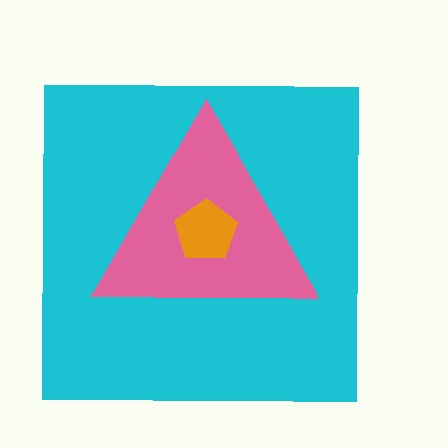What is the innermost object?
The orange pentagon.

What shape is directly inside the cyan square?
The pink triangle.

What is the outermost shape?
The cyan square.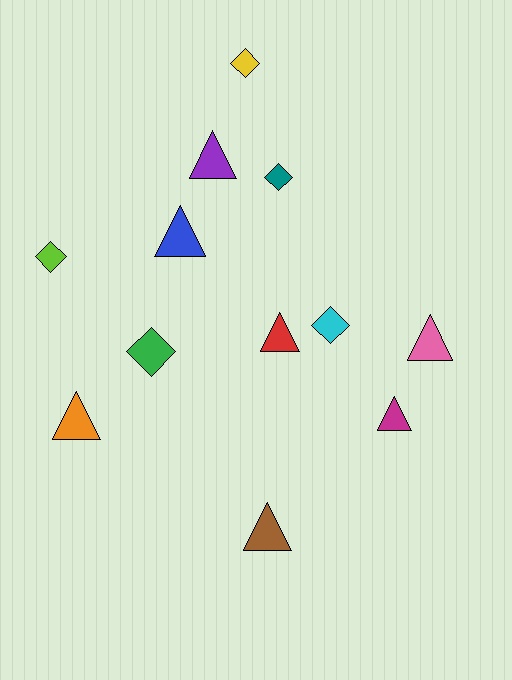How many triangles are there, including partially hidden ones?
There are 7 triangles.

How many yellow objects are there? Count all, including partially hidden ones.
There is 1 yellow object.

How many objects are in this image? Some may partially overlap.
There are 12 objects.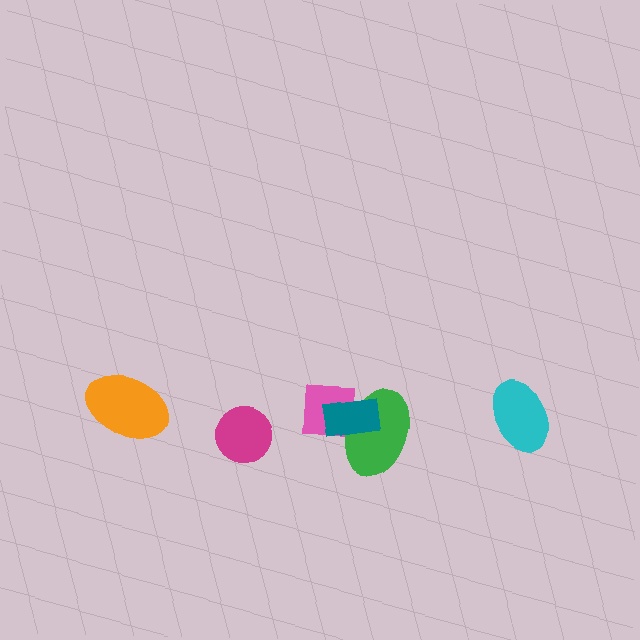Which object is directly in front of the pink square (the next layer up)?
The green ellipse is directly in front of the pink square.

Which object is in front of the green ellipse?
The teal rectangle is in front of the green ellipse.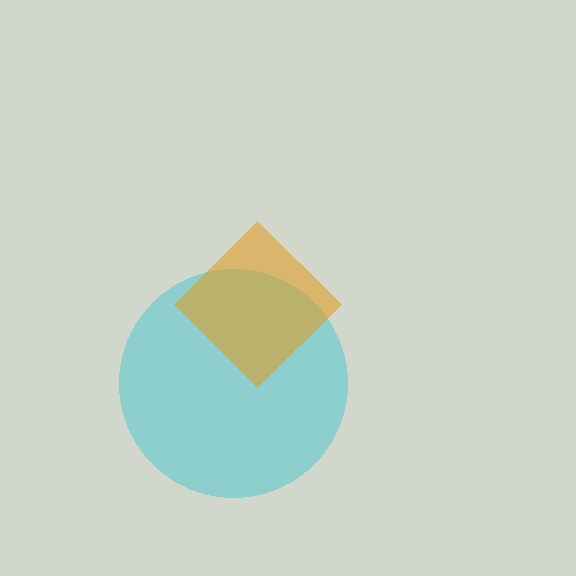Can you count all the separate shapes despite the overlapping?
Yes, there are 2 separate shapes.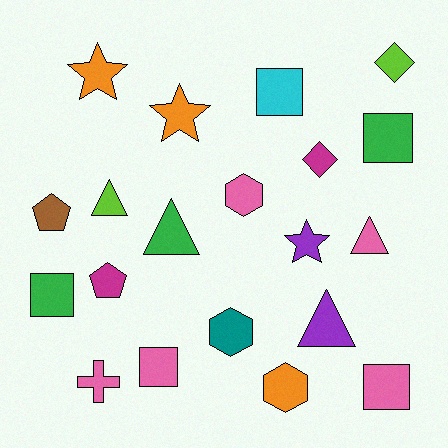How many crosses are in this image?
There is 1 cross.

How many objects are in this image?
There are 20 objects.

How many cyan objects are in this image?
There is 1 cyan object.